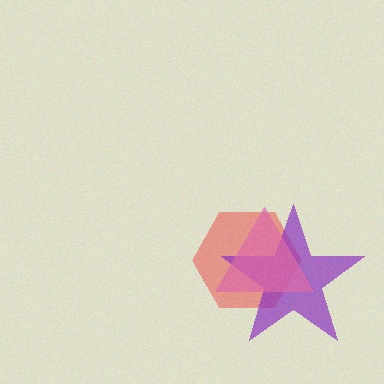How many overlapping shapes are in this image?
There are 3 overlapping shapes in the image.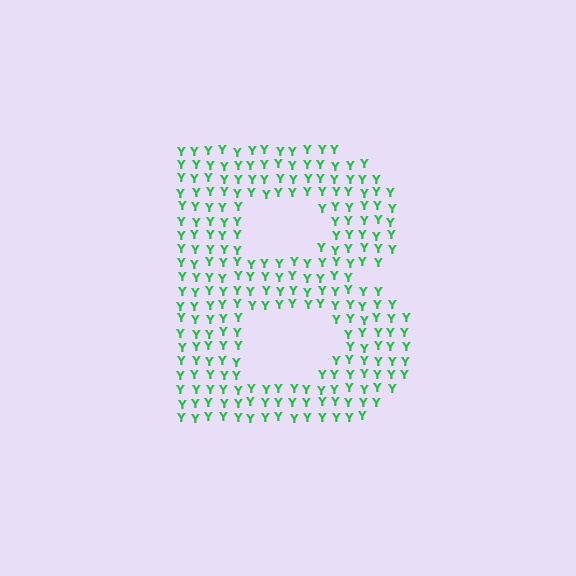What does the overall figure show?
The overall figure shows the letter B.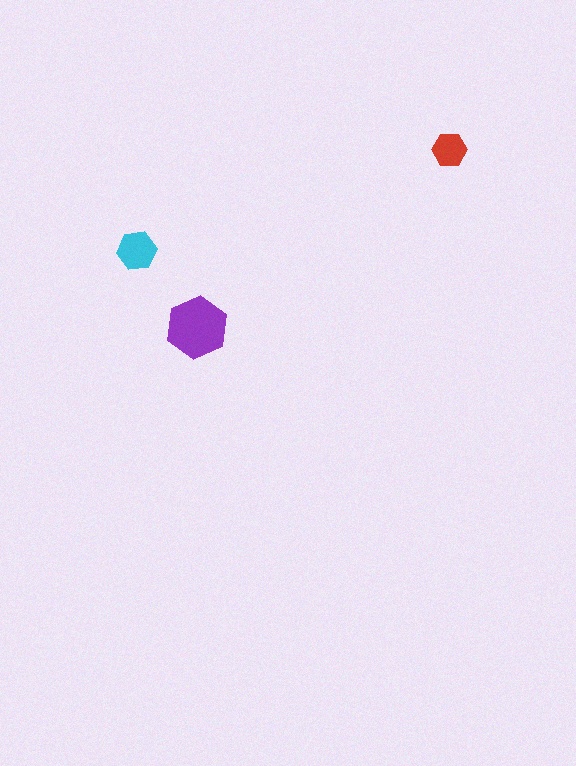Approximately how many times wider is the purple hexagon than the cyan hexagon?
About 1.5 times wider.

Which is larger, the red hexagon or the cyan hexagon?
The cyan one.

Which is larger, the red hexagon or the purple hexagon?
The purple one.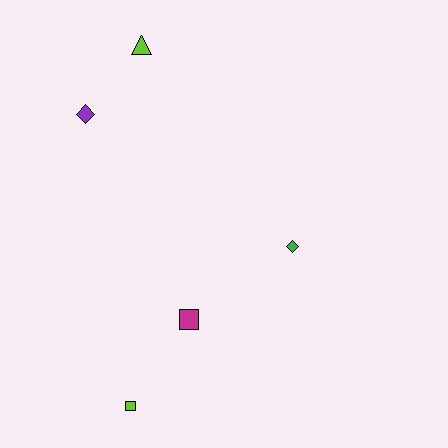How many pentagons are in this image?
There are no pentagons.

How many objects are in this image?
There are 5 objects.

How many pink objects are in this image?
There are no pink objects.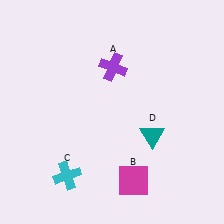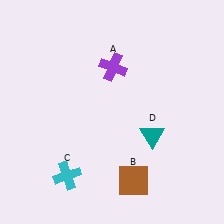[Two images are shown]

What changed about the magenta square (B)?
In Image 1, B is magenta. In Image 2, it changed to brown.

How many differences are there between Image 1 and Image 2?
There is 1 difference between the two images.